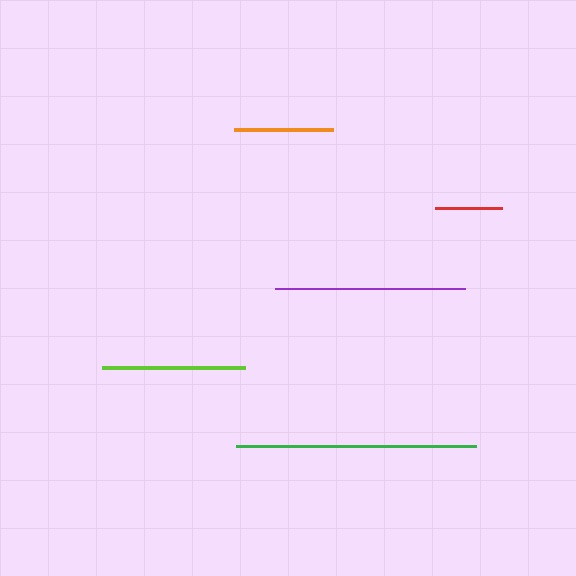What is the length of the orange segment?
The orange segment is approximately 99 pixels long.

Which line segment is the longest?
The green line is the longest at approximately 241 pixels.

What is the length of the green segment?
The green segment is approximately 241 pixels long.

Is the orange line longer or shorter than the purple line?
The purple line is longer than the orange line.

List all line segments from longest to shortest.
From longest to shortest: green, purple, lime, orange, red.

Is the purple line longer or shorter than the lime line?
The purple line is longer than the lime line.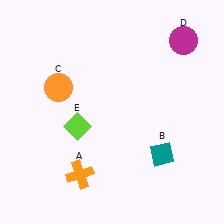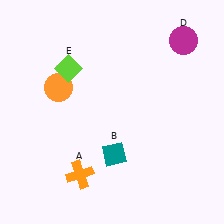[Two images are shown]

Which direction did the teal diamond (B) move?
The teal diamond (B) moved left.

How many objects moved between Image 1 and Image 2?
2 objects moved between the two images.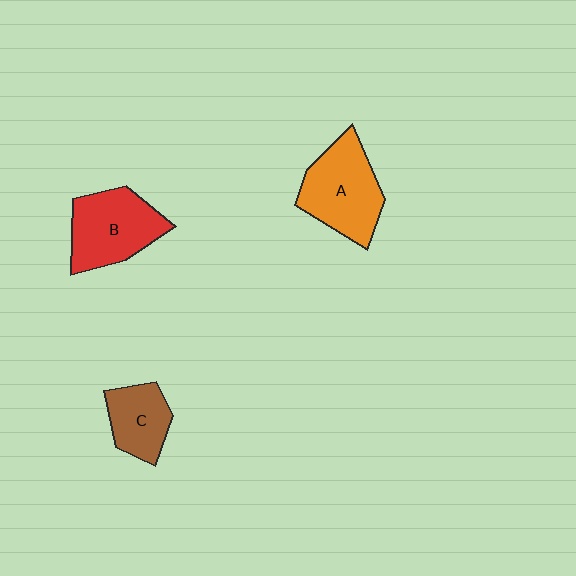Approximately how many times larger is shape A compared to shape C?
Approximately 1.6 times.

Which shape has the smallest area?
Shape C (brown).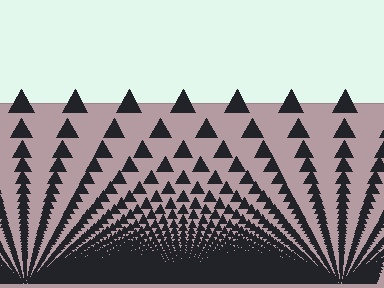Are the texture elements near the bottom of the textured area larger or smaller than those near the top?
Smaller. The gradient is inverted — elements near the bottom are smaller and denser.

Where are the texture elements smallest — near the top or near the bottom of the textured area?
Near the bottom.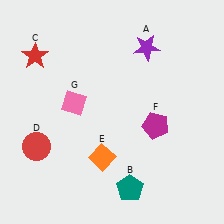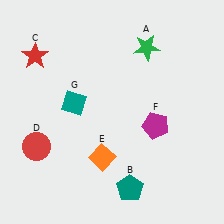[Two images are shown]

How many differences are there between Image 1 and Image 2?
There are 2 differences between the two images.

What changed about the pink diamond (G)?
In Image 1, G is pink. In Image 2, it changed to teal.